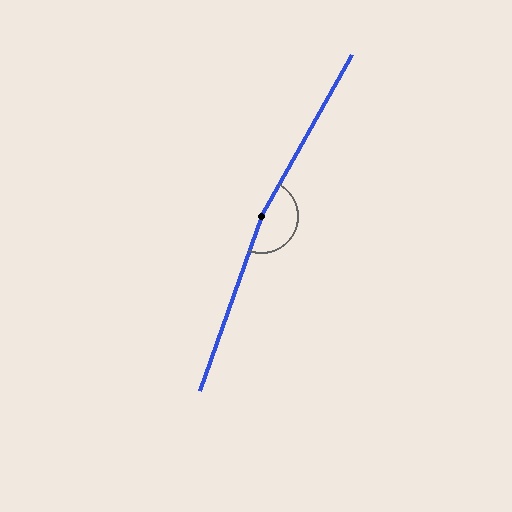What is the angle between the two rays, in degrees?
Approximately 170 degrees.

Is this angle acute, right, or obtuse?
It is obtuse.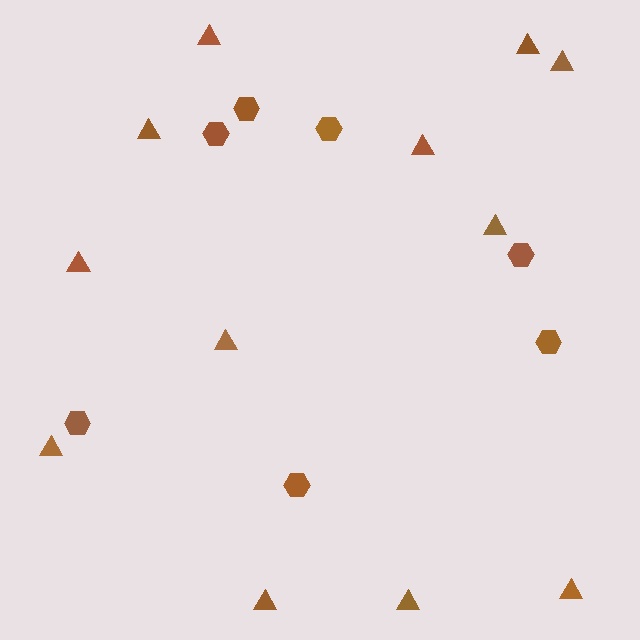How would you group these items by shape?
There are 2 groups: one group of triangles (12) and one group of hexagons (7).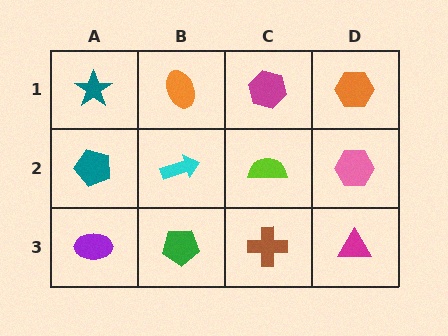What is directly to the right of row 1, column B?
A magenta hexagon.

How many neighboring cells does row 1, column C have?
3.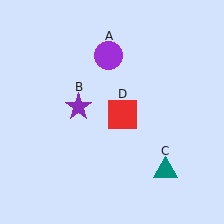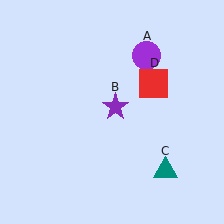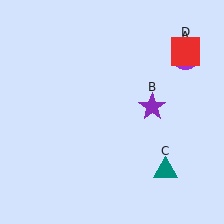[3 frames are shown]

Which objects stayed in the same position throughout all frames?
Teal triangle (object C) remained stationary.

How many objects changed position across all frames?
3 objects changed position: purple circle (object A), purple star (object B), red square (object D).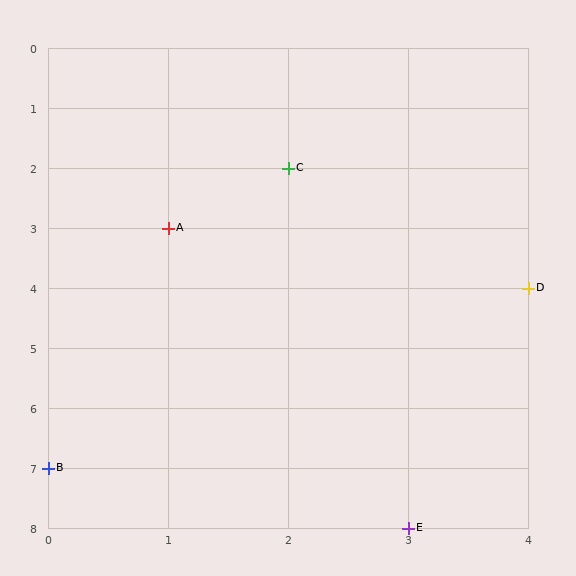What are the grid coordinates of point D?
Point D is at grid coordinates (4, 4).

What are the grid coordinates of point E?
Point E is at grid coordinates (3, 8).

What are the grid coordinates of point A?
Point A is at grid coordinates (1, 3).